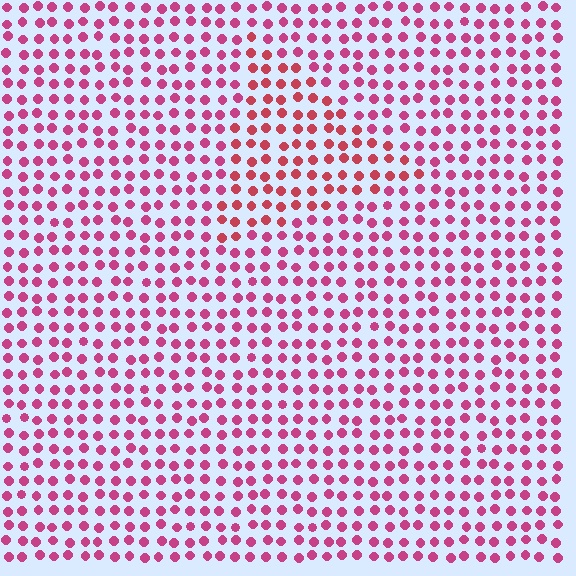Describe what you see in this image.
The image is filled with small magenta elements in a uniform arrangement. A triangle-shaped region is visible where the elements are tinted to a slightly different hue, forming a subtle color boundary.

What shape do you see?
I see a triangle.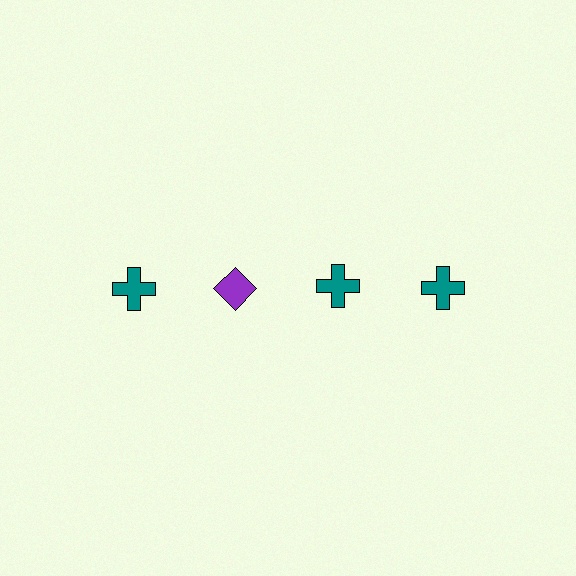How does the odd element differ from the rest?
It differs in both color (purple instead of teal) and shape (diamond instead of cross).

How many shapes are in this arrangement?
There are 4 shapes arranged in a grid pattern.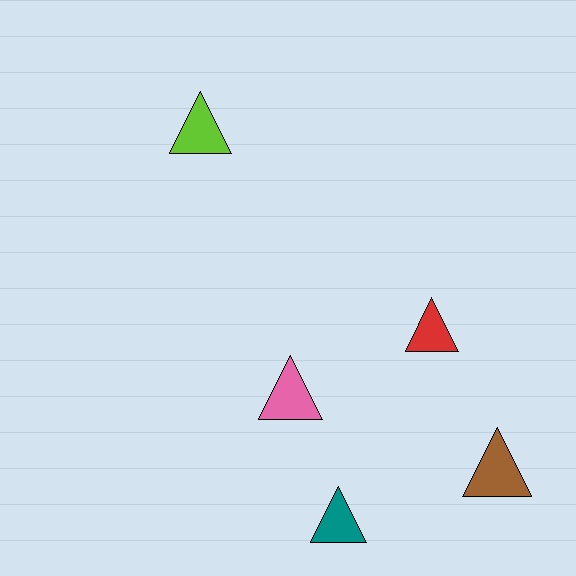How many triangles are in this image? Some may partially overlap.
There are 5 triangles.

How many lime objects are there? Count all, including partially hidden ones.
There is 1 lime object.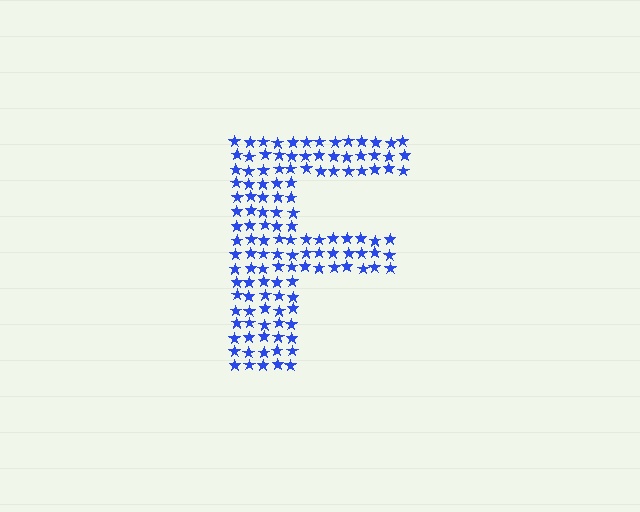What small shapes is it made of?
It is made of small stars.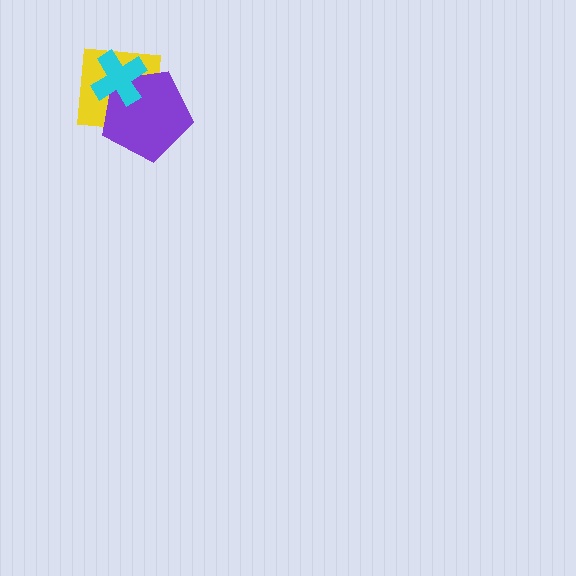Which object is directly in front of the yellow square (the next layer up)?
The purple pentagon is directly in front of the yellow square.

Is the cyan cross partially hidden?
No, no other shape covers it.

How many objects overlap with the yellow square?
2 objects overlap with the yellow square.